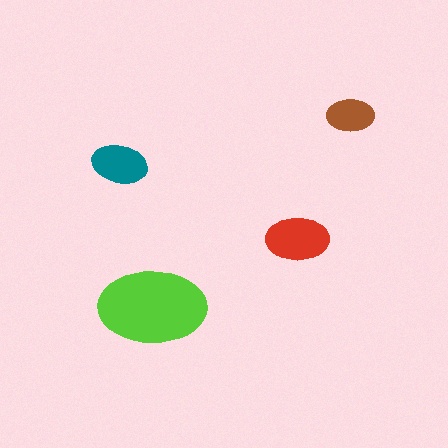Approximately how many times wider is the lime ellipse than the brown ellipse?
About 2.5 times wider.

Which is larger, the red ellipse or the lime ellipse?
The lime one.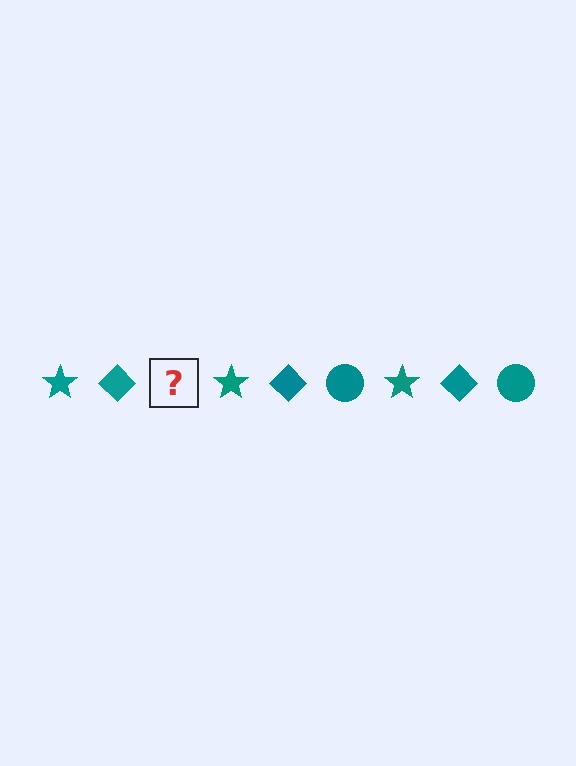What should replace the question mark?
The question mark should be replaced with a teal circle.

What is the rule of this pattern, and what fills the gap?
The rule is that the pattern cycles through star, diamond, circle shapes in teal. The gap should be filled with a teal circle.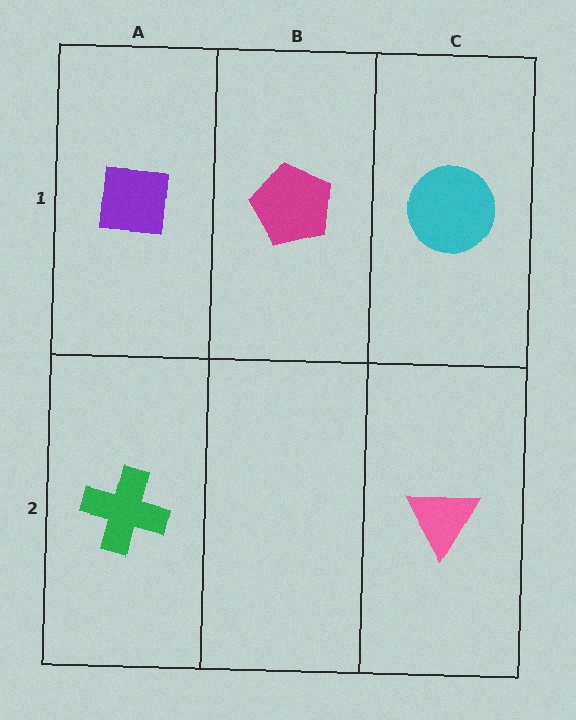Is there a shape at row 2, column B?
No, that cell is empty.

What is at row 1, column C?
A cyan circle.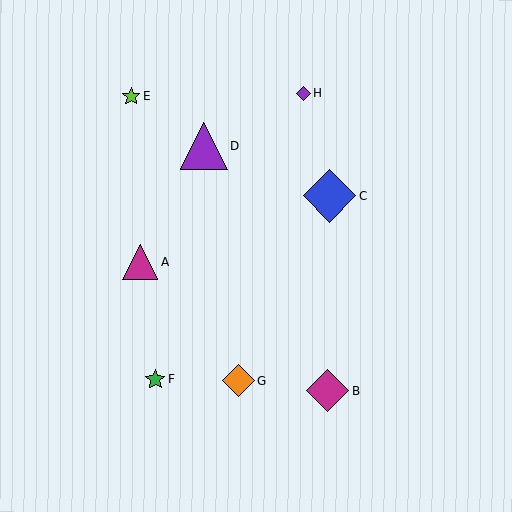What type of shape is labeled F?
Shape F is a green star.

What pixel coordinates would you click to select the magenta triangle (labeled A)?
Click at (140, 262) to select the magenta triangle A.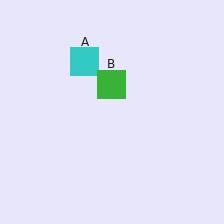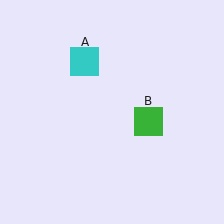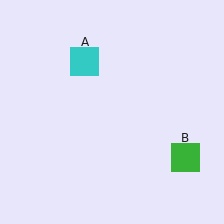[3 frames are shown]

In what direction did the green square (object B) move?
The green square (object B) moved down and to the right.